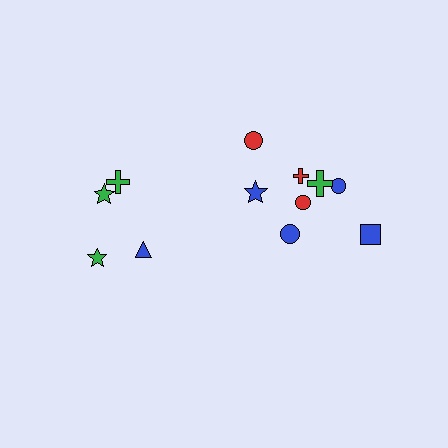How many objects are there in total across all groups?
There are 12 objects.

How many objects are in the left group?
There are 4 objects.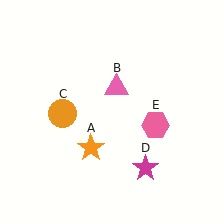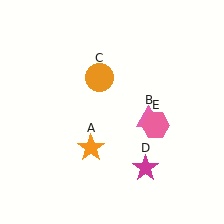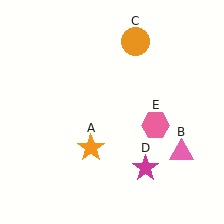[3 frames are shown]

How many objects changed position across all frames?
2 objects changed position: pink triangle (object B), orange circle (object C).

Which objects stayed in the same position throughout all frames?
Orange star (object A) and magenta star (object D) and pink hexagon (object E) remained stationary.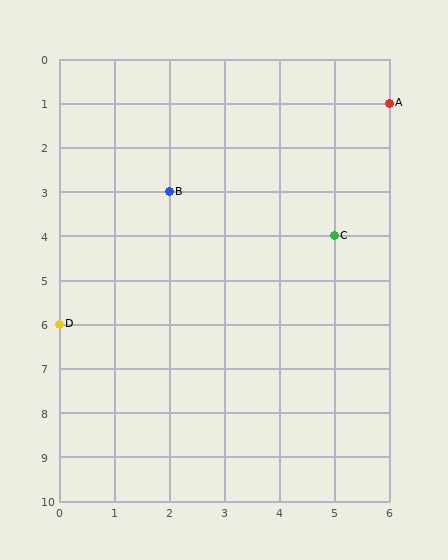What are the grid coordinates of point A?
Point A is at grid coordinates (6, 1).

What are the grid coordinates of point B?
Point B is at grid coordinates (2, 3).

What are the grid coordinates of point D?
Point D is at grid coordinates (0, 6).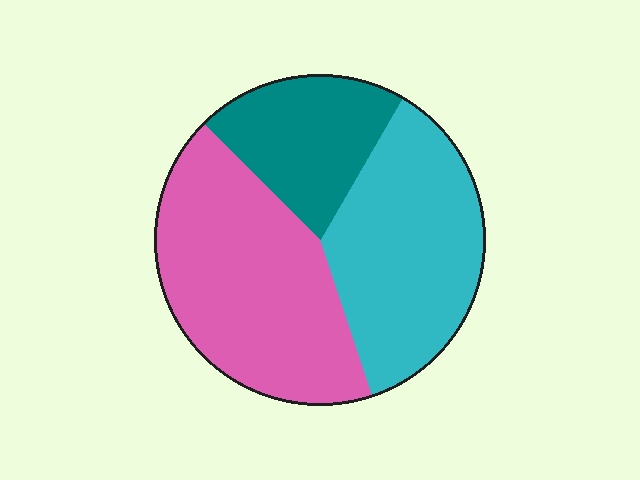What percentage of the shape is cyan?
Cyan takes up about three eighths (3/8) of the shape.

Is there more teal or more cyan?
Cyan.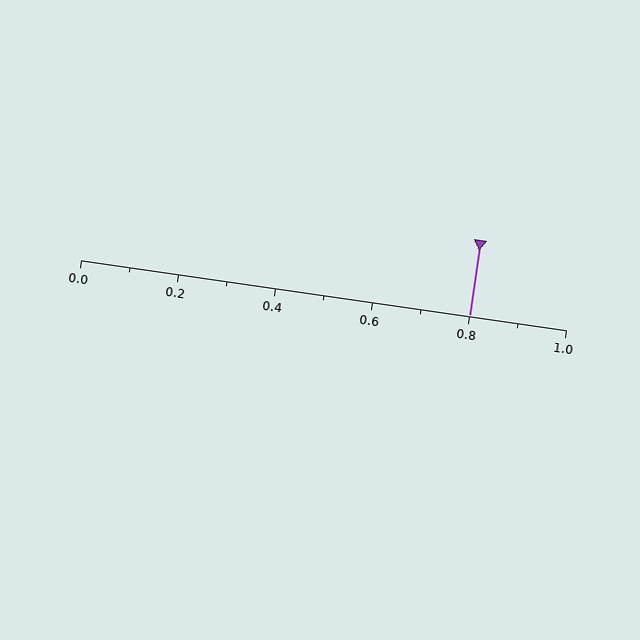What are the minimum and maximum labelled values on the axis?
The axis runs from 0.0 to 1.0.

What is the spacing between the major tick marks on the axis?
The major ticks are spaced 0.2 apart.